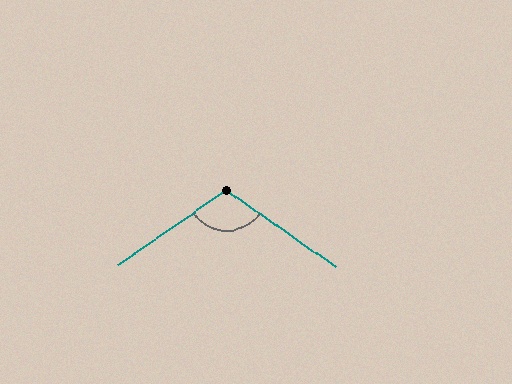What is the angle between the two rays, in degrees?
Approximately 110 degrees.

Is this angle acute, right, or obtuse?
It is obtuse.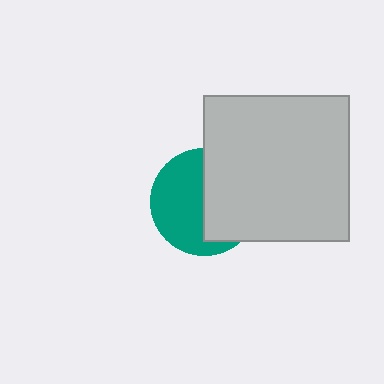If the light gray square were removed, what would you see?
You would see the complete teal circle.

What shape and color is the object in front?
The object in front is a light gray square.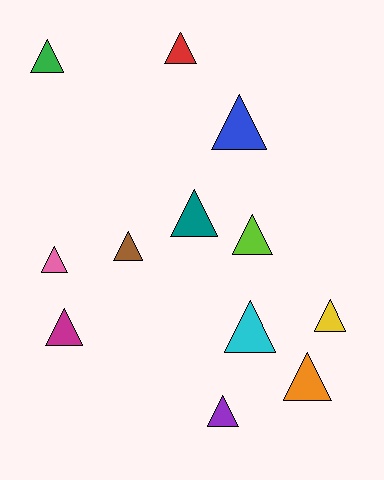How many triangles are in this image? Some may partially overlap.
There are 12 triangles.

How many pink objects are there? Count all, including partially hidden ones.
There is 1 pink object.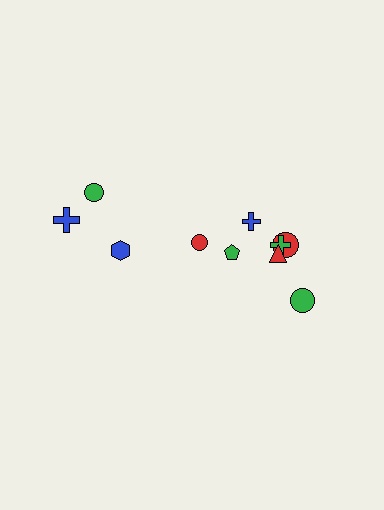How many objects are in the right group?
There are 6 objects.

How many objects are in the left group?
There are 4 objects.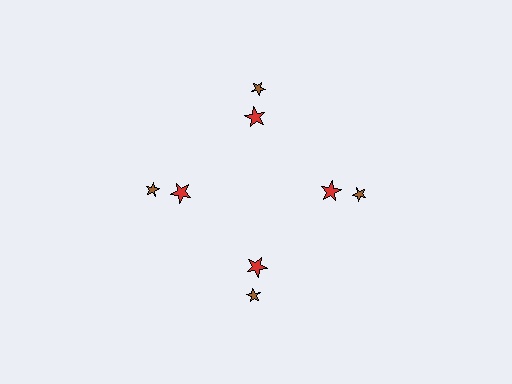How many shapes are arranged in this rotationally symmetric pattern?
There are 8 shapes, arranged in 4 groups of 2.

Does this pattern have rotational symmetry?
Yes, this pattern has 4-fold rotational symmetry. It looks the same after rotating 90 degrees around the center.